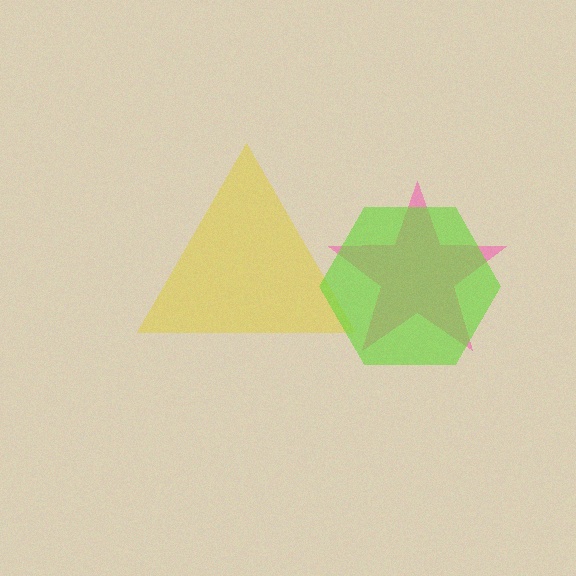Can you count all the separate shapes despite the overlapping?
Yes, there are 3 separate shapes.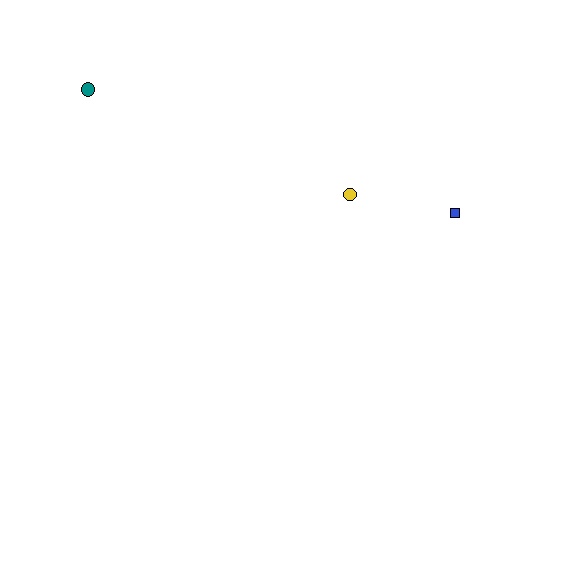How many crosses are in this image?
There are no crosses.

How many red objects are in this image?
There are no red objects.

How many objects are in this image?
There are 3 objects.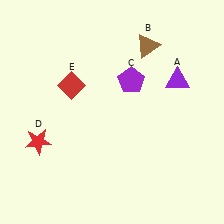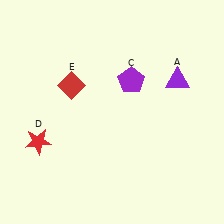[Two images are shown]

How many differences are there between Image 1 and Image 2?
There is 1 difference between the two images.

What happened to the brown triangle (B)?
The brown triangle (B) was removed in Image 2. It was in the top-right area of Image 1.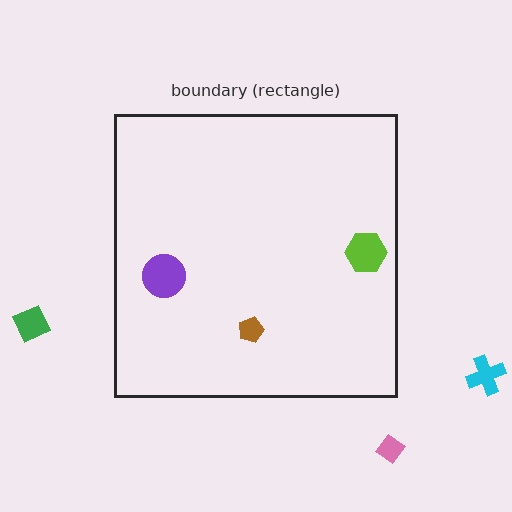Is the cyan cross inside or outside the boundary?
Outside.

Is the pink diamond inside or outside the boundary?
Outside.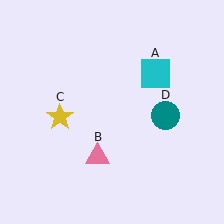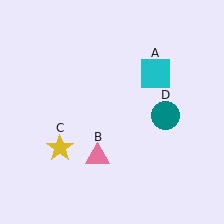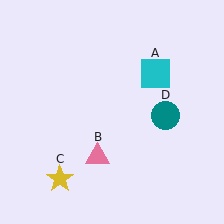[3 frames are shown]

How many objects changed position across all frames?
1 object changed position: yellow star (object C).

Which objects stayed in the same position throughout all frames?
Cyan square (object A) and pink triangle (object B) and teal circle (object D) remained stationary.